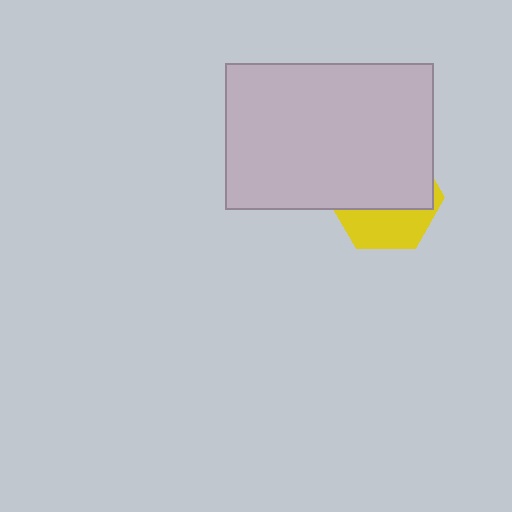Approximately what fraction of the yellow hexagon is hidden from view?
Roughly 62% of the yellow hexagon is hidden behind the light gray rectangle.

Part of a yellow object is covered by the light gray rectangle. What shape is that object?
It is a hexagon.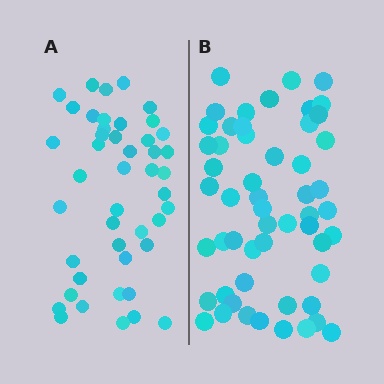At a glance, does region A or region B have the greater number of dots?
Region B (the right region) has more dots.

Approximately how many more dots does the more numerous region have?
Region B has roughly 8 or so more dots than region A.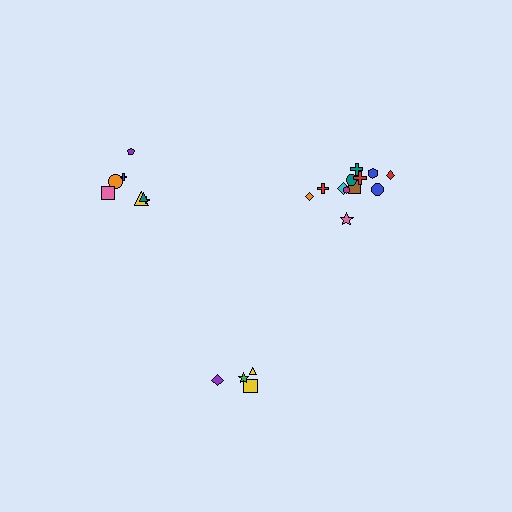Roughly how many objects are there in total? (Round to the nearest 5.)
Roughly 25 objects in total.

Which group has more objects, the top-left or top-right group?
The top-right group.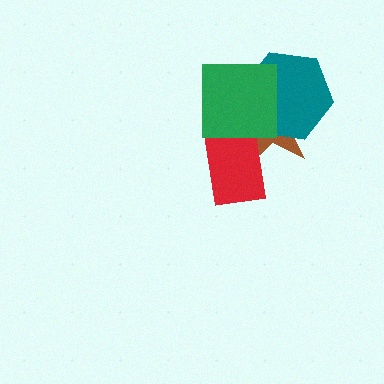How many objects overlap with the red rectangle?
2 objects overlap with the red rectangle.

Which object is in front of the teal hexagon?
The green square is in front of the teal hexagon.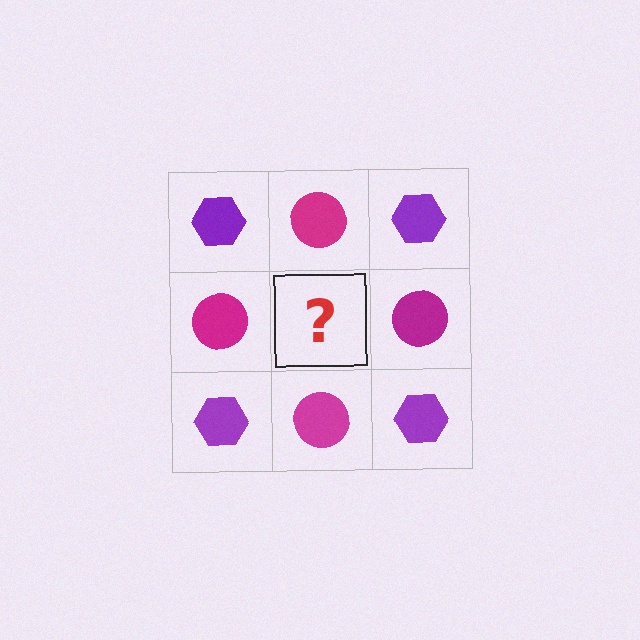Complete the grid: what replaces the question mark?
The question mark should be replaced with a purple hexagon.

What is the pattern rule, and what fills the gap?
The rule is that it alternates purple hexagon and magenta circle in a checkerboard pattern. The gap should be filled with a purple hexagon.